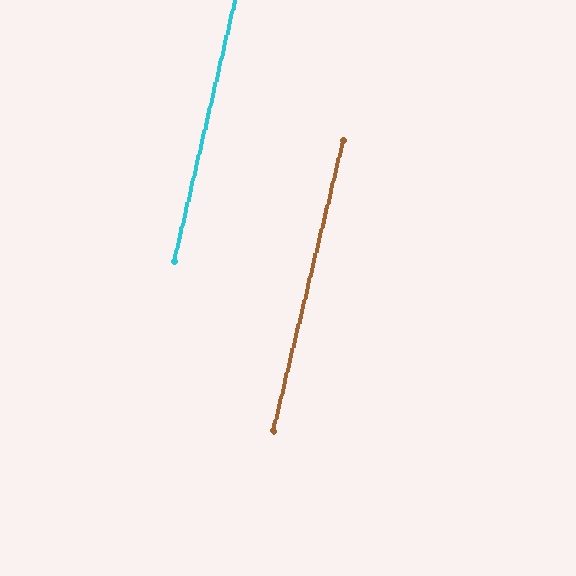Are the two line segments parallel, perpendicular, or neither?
Parallel — their directions differ by only 0.4°.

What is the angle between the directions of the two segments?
Approximately 0 degrees.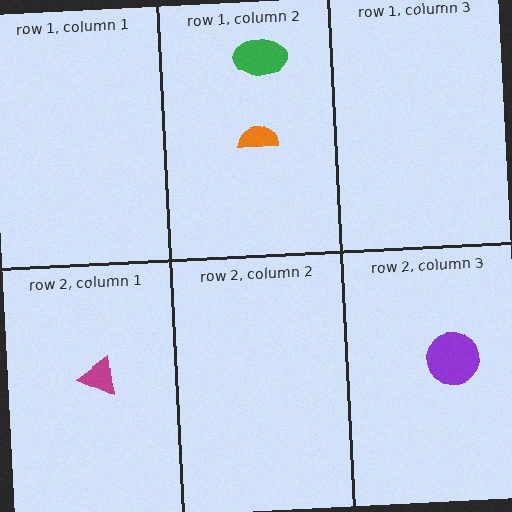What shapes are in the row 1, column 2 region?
The green ellipse, the orange semicircle.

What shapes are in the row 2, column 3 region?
The purple circle.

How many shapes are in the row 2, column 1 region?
1.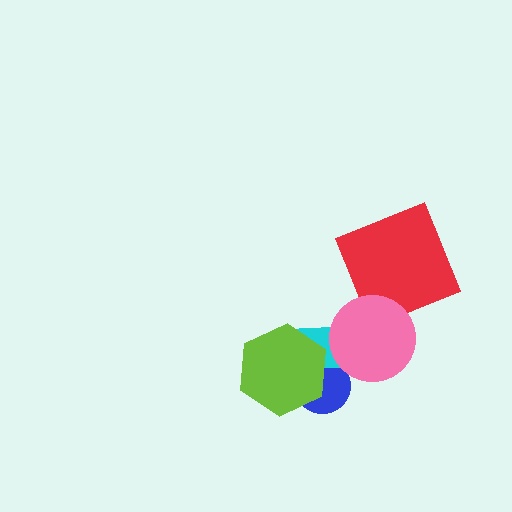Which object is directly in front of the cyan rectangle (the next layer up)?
The lime hexagon is directly in front of the cyan rectangle.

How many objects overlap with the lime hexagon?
2 objects overlap with the lime hexagon.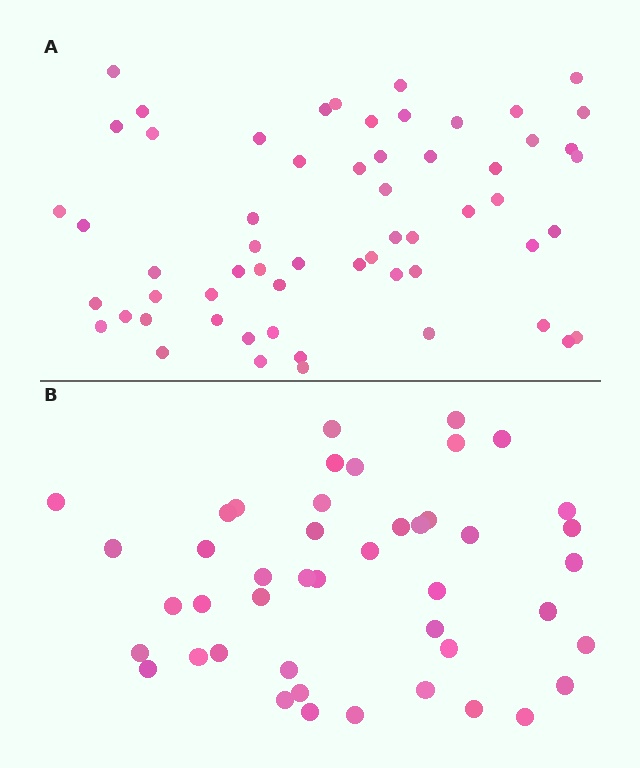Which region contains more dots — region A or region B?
Region A (the top region) has more dots.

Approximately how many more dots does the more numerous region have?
Region A has approximately 15 more dots than region B.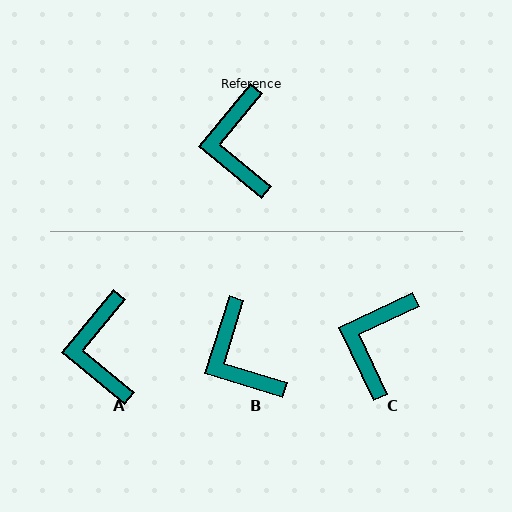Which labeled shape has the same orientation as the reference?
A.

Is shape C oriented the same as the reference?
No, it is off by about 25 degrees.